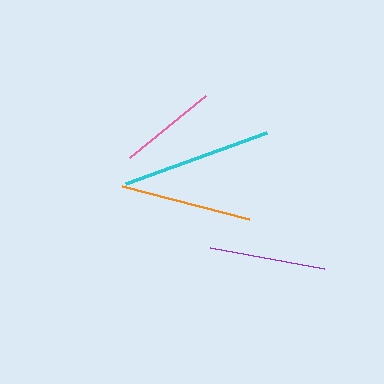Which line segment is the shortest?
The pink line is the shortest at approximately 98 pixels.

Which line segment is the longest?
The cyan line is the longest at approximately 151 pixels.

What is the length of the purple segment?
The purple segment is approximately 116 pixels long.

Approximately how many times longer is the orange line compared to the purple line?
The orange line is approximately 1.1 times the length of the purple line.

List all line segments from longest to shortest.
From longest to shortest: cyan, orange, purple, pink.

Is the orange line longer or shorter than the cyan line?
The cyan line is longer than the orange line.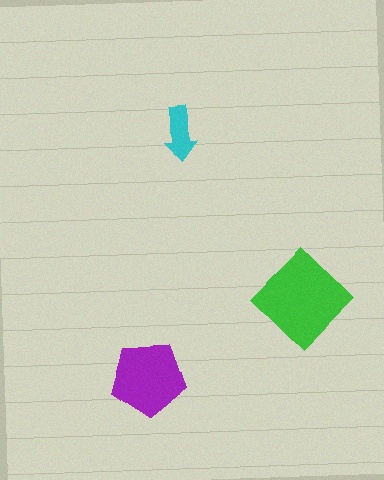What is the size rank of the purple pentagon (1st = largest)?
2nd.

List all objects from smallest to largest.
The cyan arrow, the purple pentagon, the green diamond.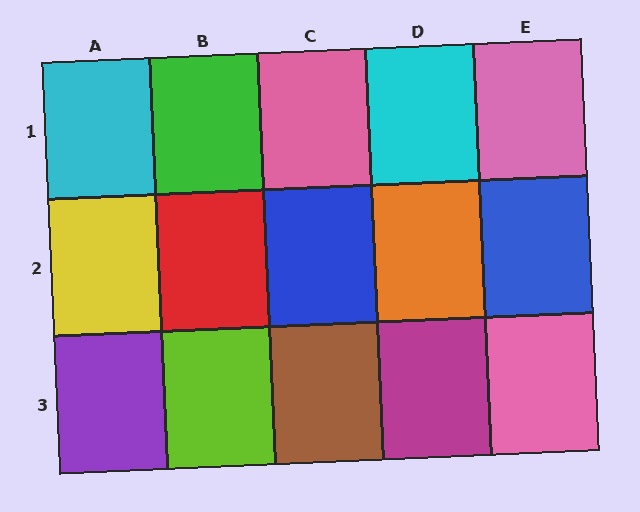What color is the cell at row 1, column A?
Cyan.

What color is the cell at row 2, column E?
Blue.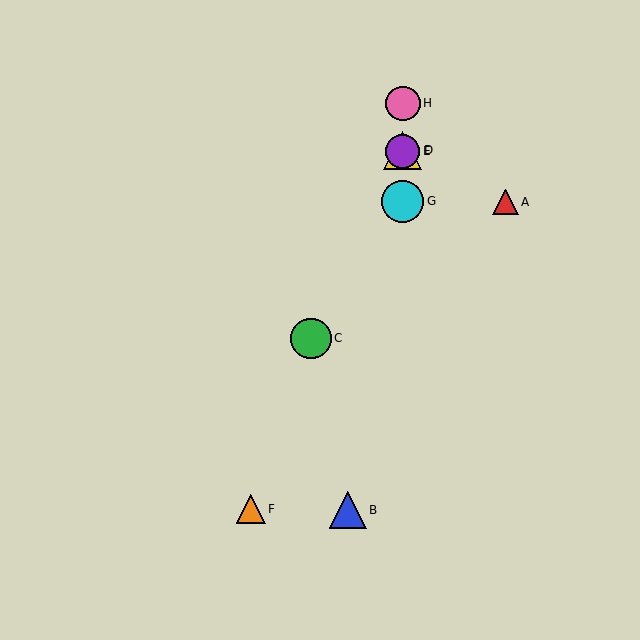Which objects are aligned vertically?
Objects D, E, G, H are aligned vertically.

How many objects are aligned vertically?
4 objects (D, E, G, H) are aligned vertically.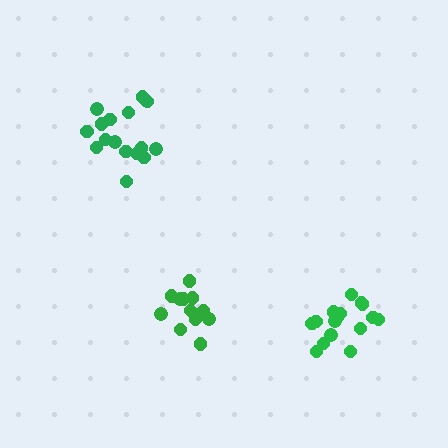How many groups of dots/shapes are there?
There are 3 groups.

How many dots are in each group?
Group 1: 17 dots, Group 2: 13 dots, Group 3: 16 dots (46 total).